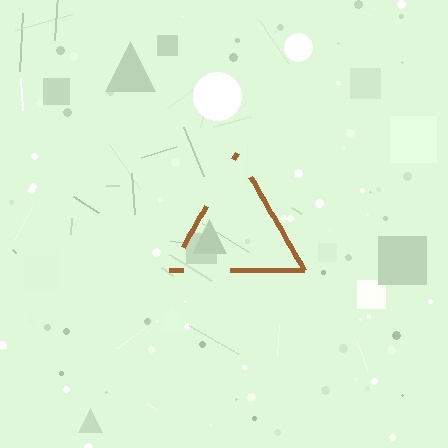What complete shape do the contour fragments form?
The contour fragments form a triangle.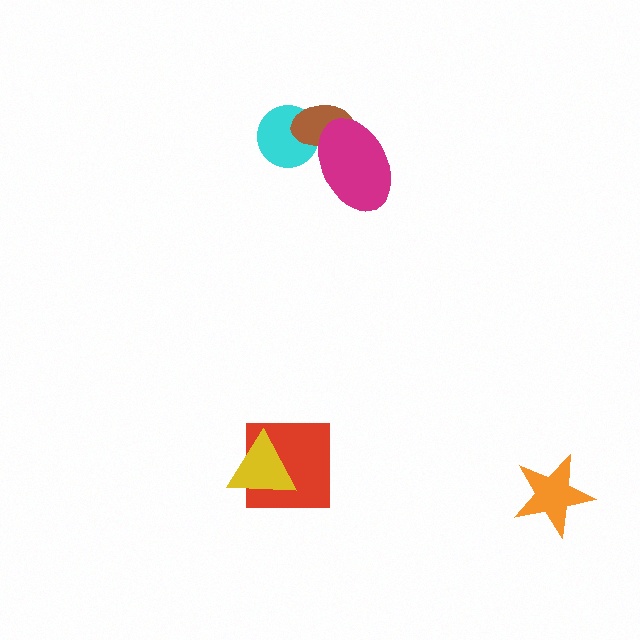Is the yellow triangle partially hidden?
No, no other shape covers it.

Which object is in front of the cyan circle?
The brown ellipse is in front of the cyan circle.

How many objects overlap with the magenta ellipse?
1 object overlaps with the magenta ellipse.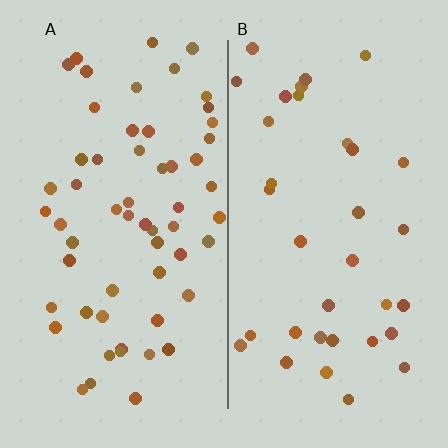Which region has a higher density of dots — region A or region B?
A (the left).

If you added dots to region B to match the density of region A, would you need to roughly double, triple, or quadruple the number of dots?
Approximately double.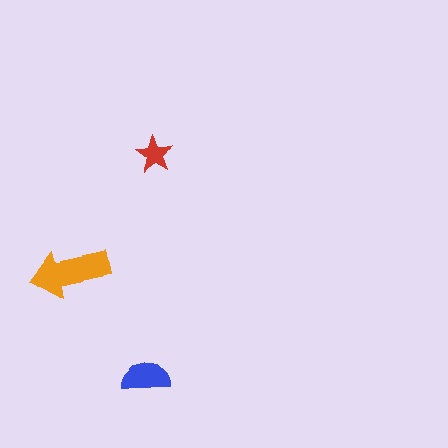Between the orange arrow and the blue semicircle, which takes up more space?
The orange arrow.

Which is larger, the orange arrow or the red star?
The orange arrow.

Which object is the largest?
The orange arrow.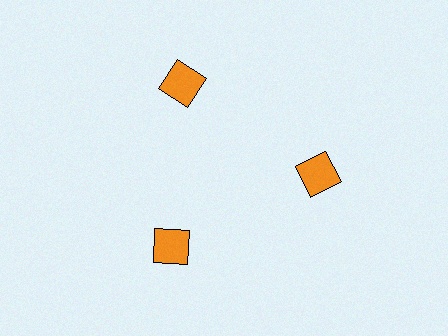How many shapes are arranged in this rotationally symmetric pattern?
There are 3 shapes, arranged in 3 groups of 1.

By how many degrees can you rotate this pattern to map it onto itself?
The pattern maps onto itself every 120 degrees of rotation.